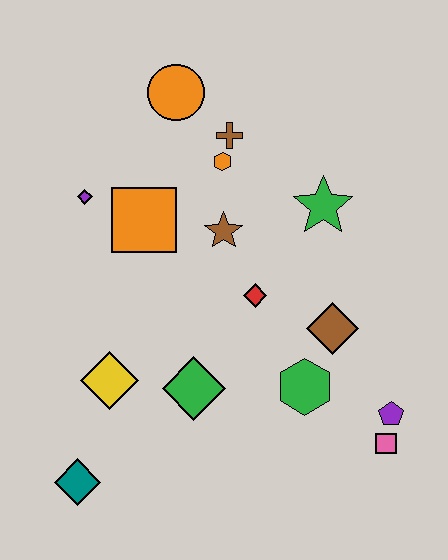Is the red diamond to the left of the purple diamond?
No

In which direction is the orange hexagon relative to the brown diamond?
The orange hexagon is above the brown diamond.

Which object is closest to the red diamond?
The brown star is closest to the red diamond.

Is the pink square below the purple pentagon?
Yes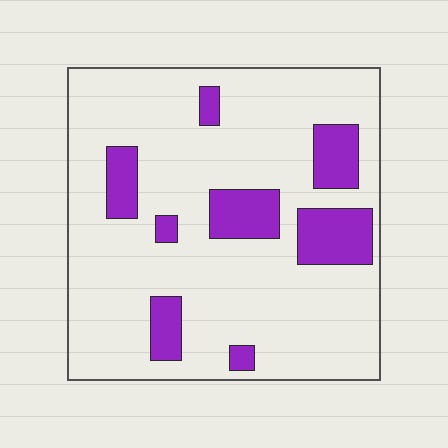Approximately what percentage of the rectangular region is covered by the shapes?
Approximately 20%.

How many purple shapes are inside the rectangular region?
8.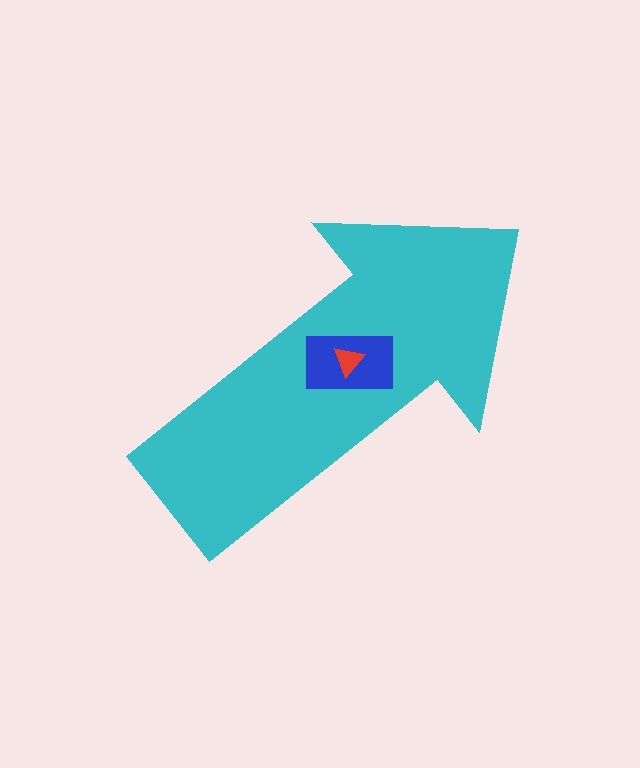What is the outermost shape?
The cyan arrow.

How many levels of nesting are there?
3.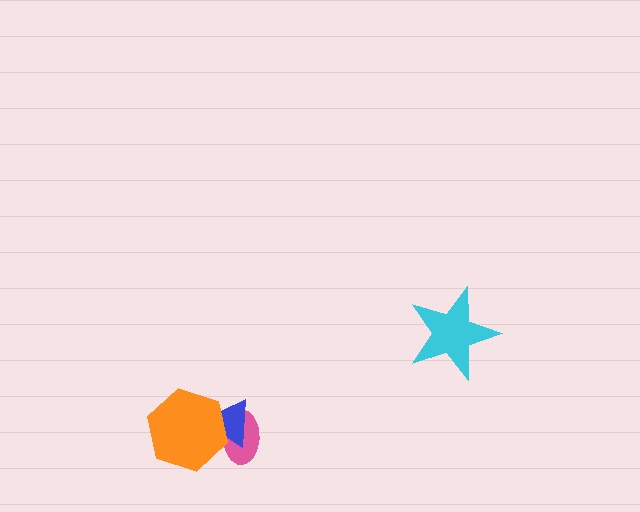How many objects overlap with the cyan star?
0 objects overlap with the cyan star.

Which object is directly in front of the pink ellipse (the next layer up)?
The blue triangle is directly in front of the pink ellipse.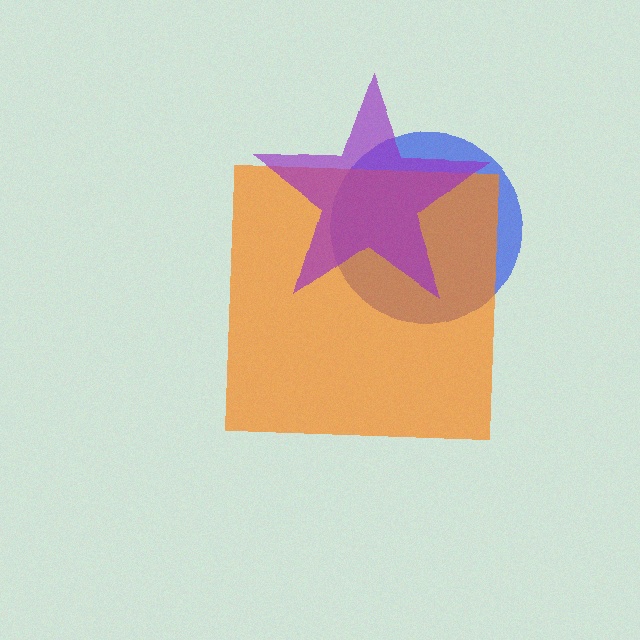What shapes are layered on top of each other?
The layered shapes are: a blue circle, an orange square, a purple star.